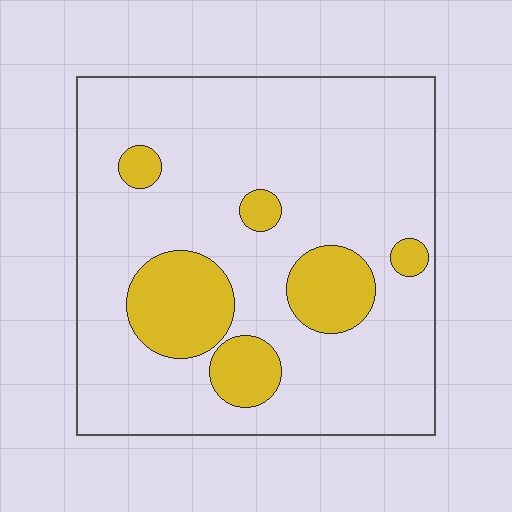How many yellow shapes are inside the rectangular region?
6.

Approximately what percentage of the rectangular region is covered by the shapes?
Approximately 20%.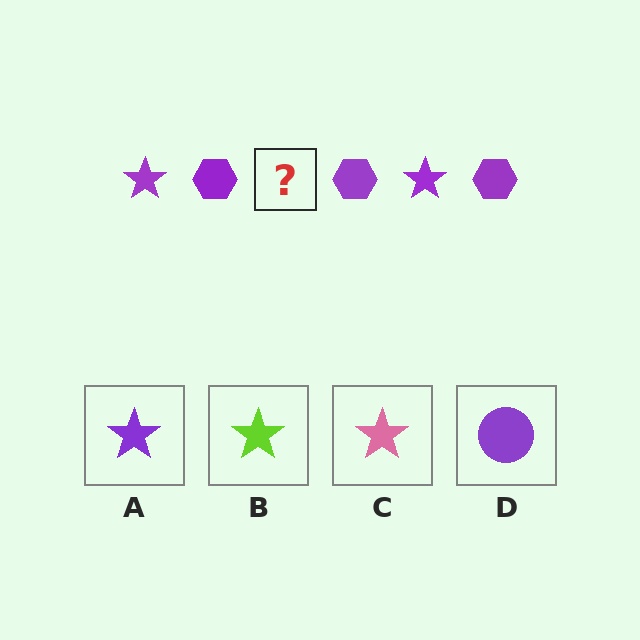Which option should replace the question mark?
Option A.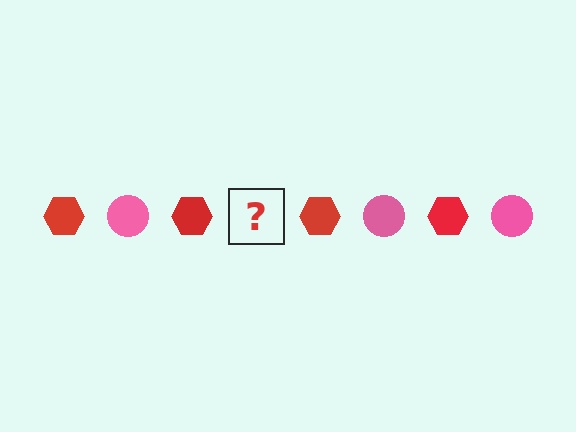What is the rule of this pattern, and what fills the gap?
The rule is that the pattern alternates between red hexagon and pink circle. The gap should be filled with a pink circle.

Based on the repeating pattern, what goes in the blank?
The blank should be a pink circle.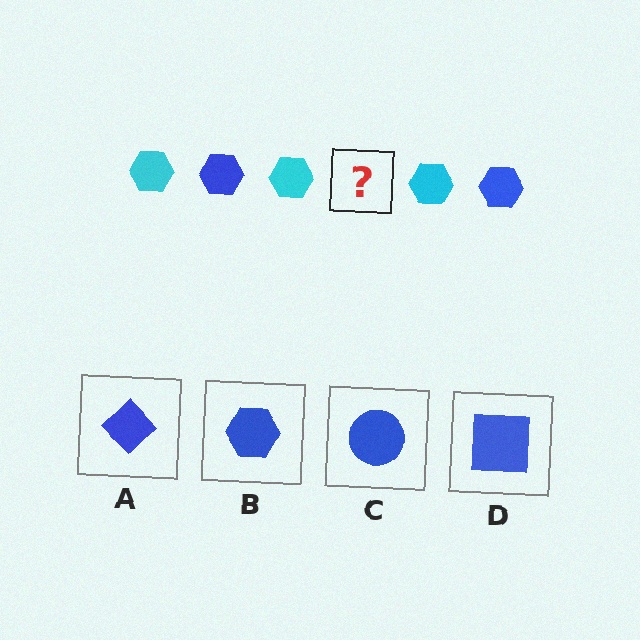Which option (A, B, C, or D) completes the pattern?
B.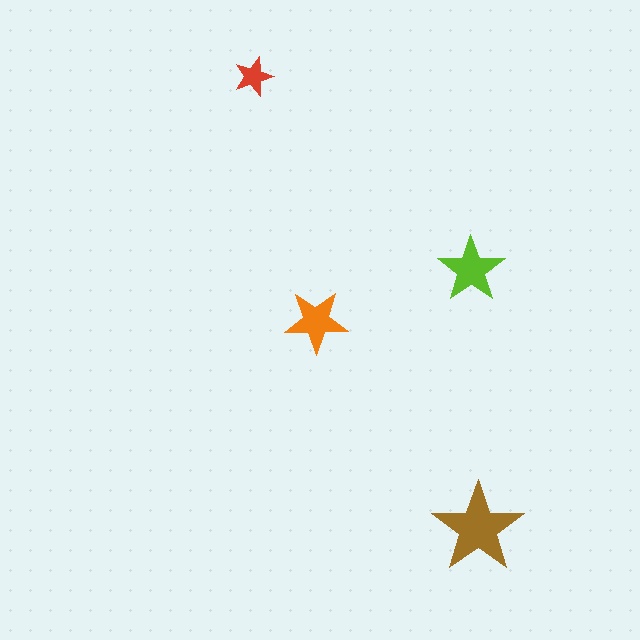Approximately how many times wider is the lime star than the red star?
About 1.5 times wider.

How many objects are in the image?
There are 4 objects in the image.